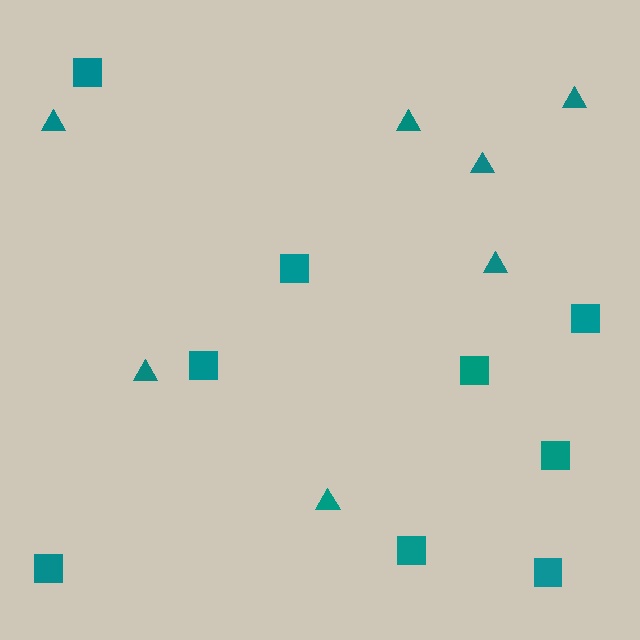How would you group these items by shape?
There are 2 groups: one group of squares (9) and one group of triangles (7).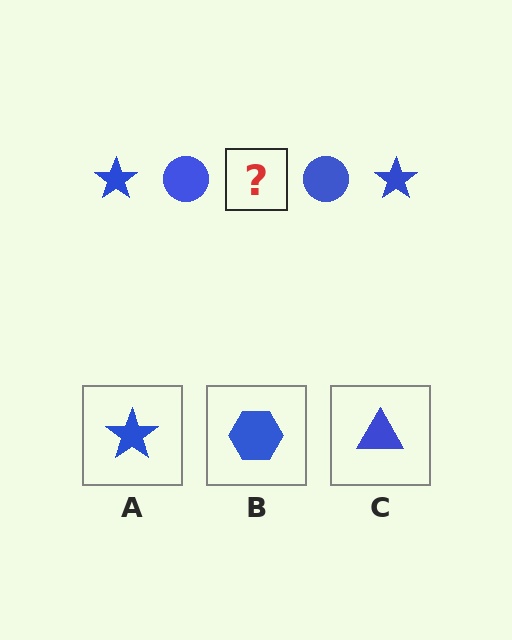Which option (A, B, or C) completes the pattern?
A.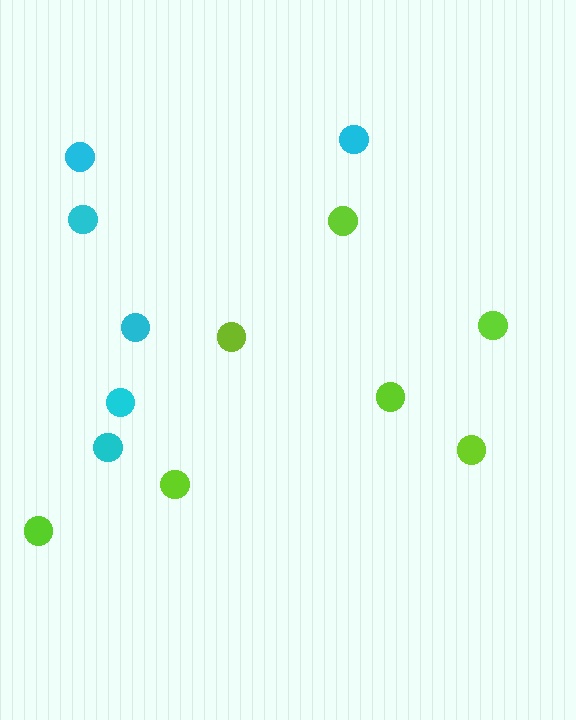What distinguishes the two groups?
There are 2 groups: one group of lime circles (7) and one group of cyan circles (6).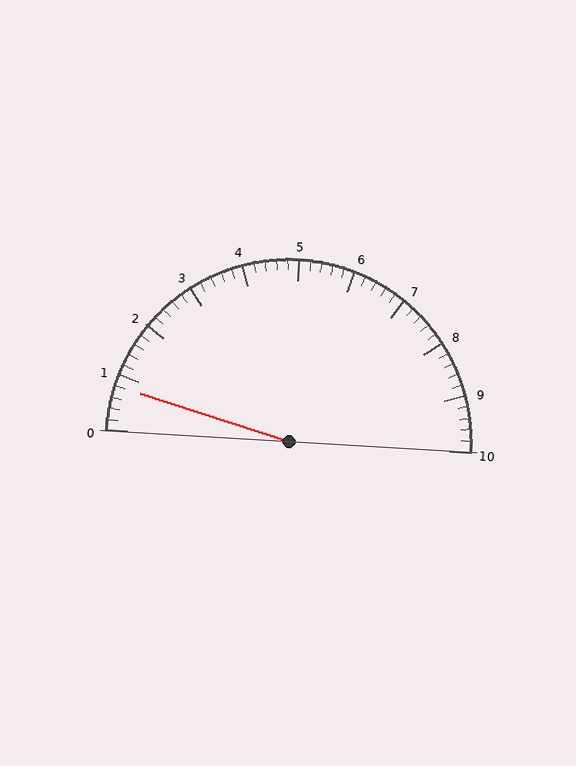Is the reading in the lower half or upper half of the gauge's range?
The reading is in the lower half of the range (0 to 10).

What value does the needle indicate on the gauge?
The needle indicates approximately 0.8.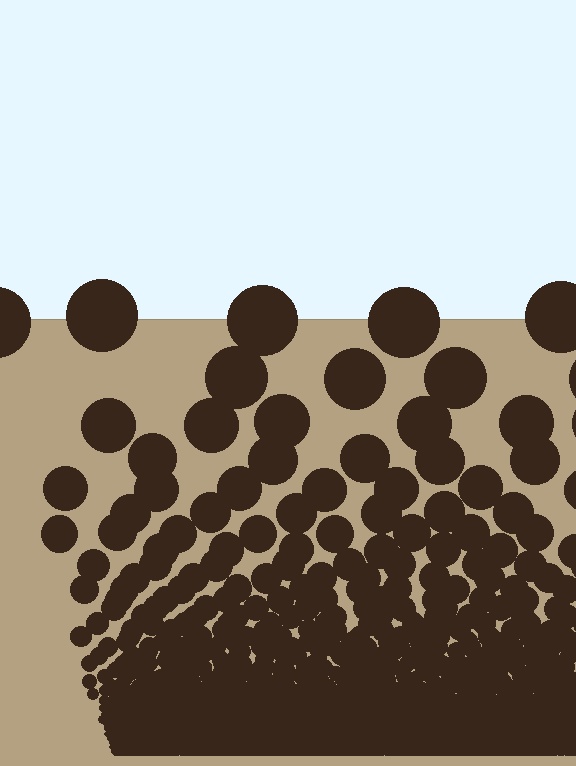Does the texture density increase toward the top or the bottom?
Density increases toward the bottom.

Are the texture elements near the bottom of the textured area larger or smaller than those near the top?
Smaller. The gradient is inverted — elements near the bottom are smaller and denser.